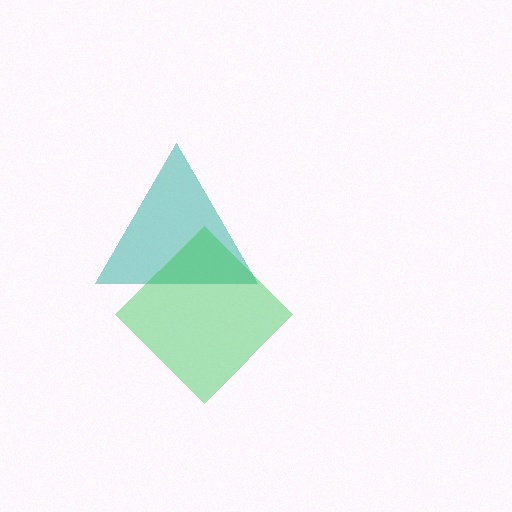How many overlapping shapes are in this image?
There are 2 overlapping shapes in the image.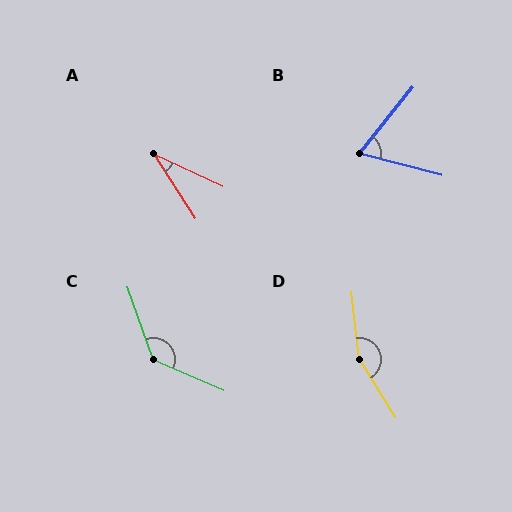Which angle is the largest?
D, at approximately 155 degrees.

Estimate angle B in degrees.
Approximately 66 degrees.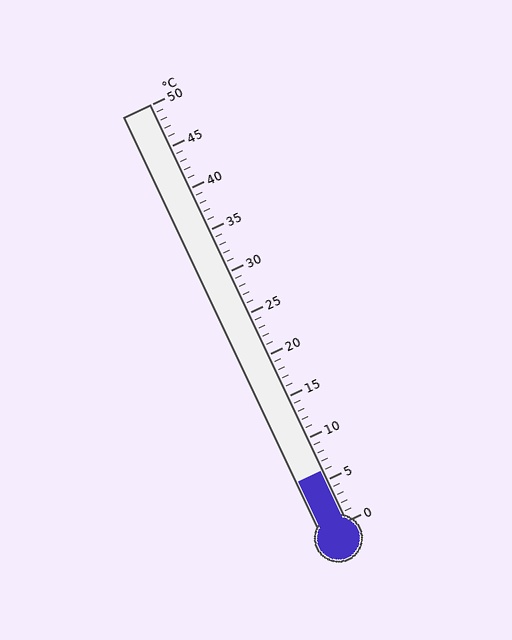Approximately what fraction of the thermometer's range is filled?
The thermometer is filled to approximately 10% of its range.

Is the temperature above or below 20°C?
The temperature is below 20°C.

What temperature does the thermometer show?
The thermometer shows approximately 6°C.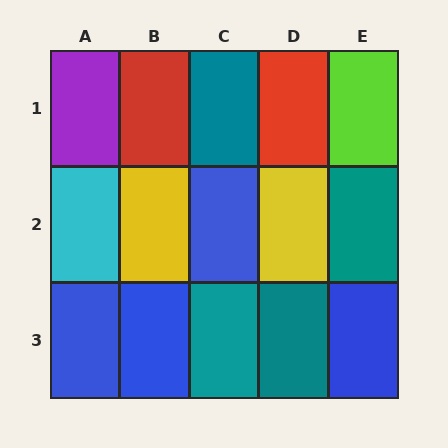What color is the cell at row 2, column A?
Cyan.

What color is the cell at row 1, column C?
Teal.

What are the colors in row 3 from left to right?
Blue, blue, teal, teal, blue.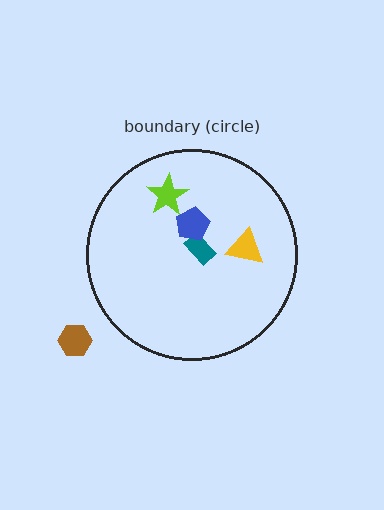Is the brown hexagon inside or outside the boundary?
Outside.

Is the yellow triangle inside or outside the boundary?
Inside.